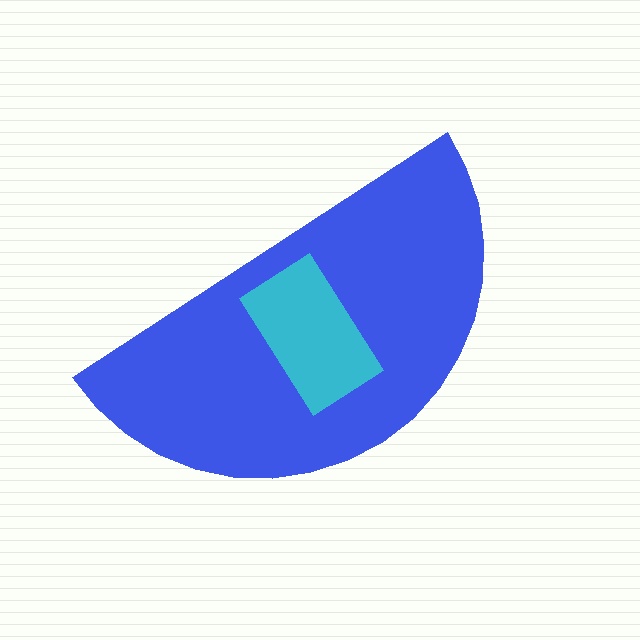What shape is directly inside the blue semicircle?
The cyan rectangle.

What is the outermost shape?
The blue semicircle.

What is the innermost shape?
The cyan rectangle.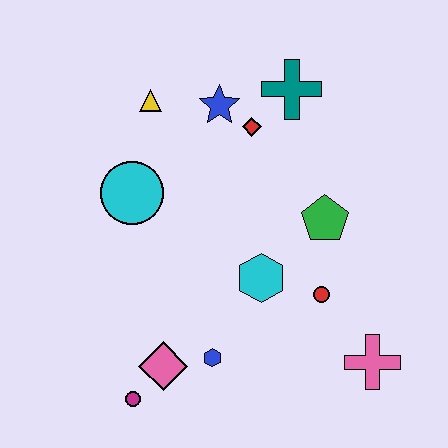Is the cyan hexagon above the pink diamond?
Yes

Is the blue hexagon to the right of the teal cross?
No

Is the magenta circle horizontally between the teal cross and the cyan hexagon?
No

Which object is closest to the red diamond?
The blue star is closest to the red diamond.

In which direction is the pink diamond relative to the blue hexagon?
The pink diamond is to the left of the blue hexagon.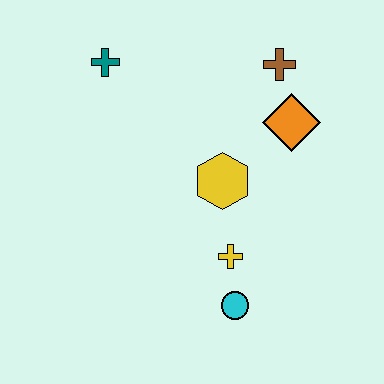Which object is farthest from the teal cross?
The cyan circle is farthest from the teal cross.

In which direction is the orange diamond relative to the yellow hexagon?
The orange diamond is to the right of the yellow hexagon.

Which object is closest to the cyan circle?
The yellow cross is closest to the cyan circle.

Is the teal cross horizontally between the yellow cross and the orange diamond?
No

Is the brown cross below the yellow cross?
No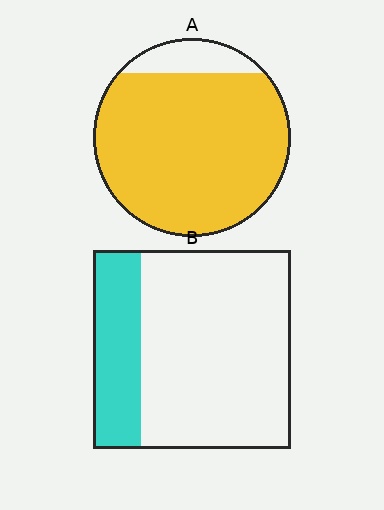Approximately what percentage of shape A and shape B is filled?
A is approximately 90% and B is approximately 25%.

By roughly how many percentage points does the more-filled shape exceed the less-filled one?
By roughly 65 percentage points (A over B).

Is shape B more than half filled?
No.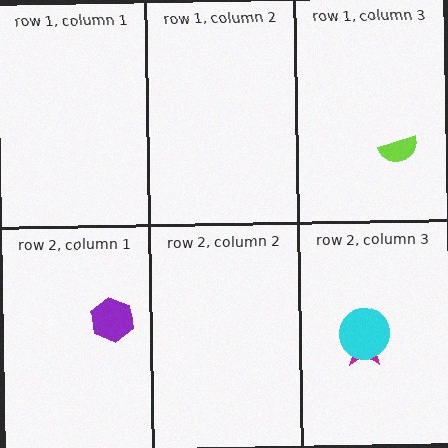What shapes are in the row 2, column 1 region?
The purple hexagon.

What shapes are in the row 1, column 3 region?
The lime semicircle.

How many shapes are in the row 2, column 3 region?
2.